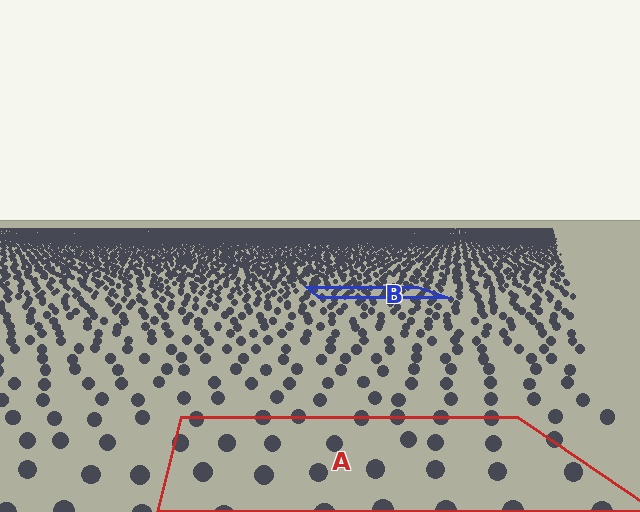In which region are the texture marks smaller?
The texture marks are smaller in region B, because it is farther away.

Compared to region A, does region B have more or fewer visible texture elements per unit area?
Region B has more texture elements per unit area — they are packed more densely because it is farther away.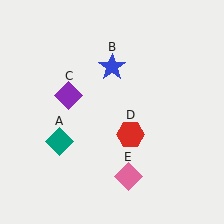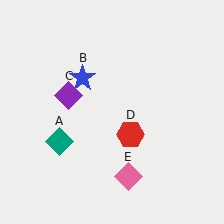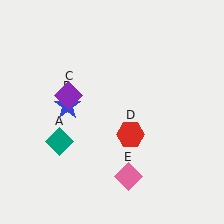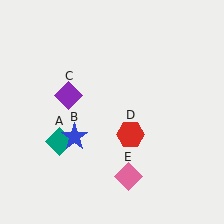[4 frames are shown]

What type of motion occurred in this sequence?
The blue star (object B) rotated counterclockwise around the center of the scene.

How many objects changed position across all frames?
1 object changed position: blue star (object B).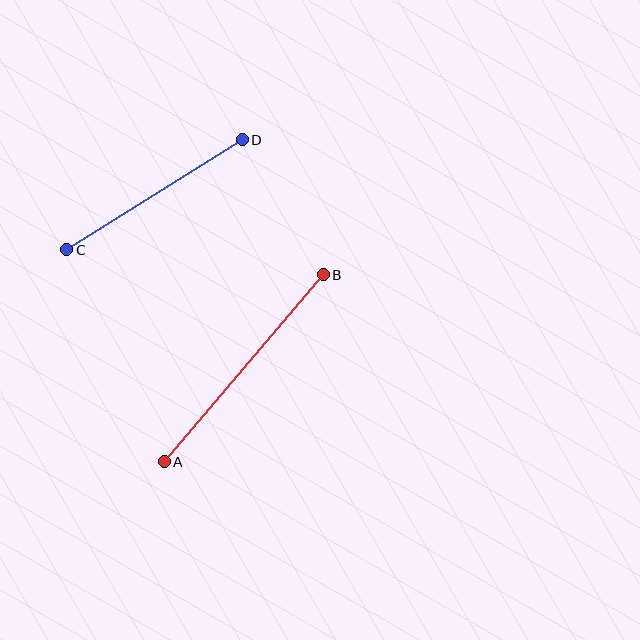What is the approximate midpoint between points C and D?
The midpoint is at approximately (155, 195) pixels.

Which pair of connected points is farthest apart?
Points A and B are farthest apart.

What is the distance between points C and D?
The distance is approximately 207 pixels.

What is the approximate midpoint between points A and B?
The midpoint is at approximately (244, 368) pixels.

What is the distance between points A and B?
The distance is approximately 246 pixels.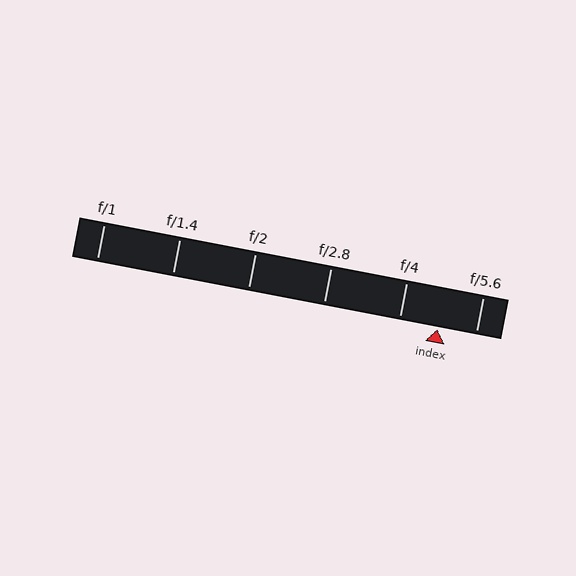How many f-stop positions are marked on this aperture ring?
There are 6 f-stop positions marked.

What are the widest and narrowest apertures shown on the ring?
The widest aperture shown is f/1 and the narrowest is f/5.6.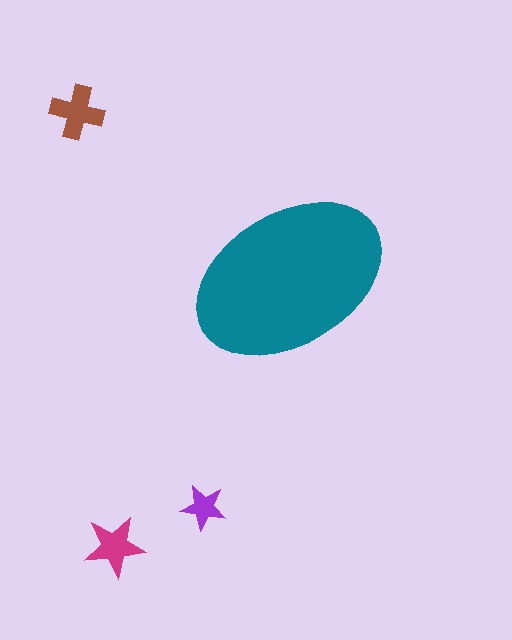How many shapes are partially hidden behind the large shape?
0 shapes are partially hidden.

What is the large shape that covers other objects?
A teal ellipse.